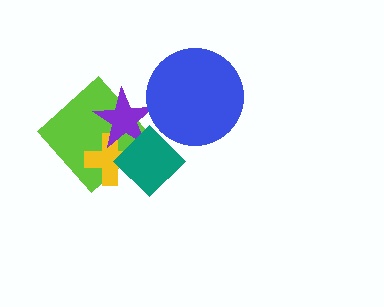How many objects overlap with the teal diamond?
3 objects overlap with the teal diamond.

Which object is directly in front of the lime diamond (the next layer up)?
The yellow cross is directly in front of the lime diamond.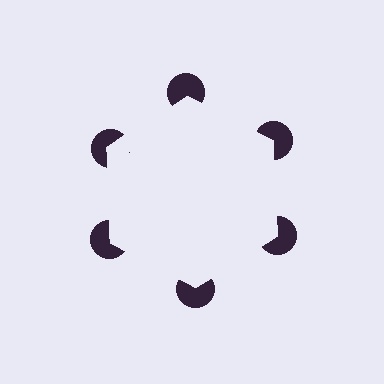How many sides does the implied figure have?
6 sides.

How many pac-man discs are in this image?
There are 6 — one at each vertex of the illusory hexagon.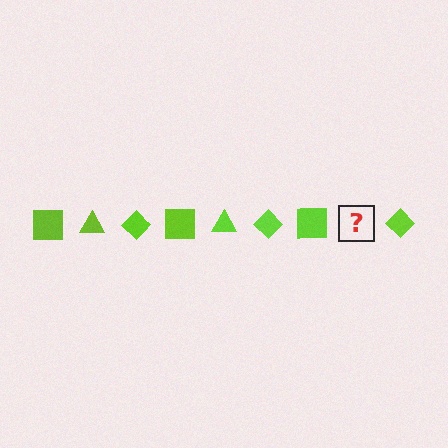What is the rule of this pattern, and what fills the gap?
The rule is that the pattern cycles through square, triangle, diamond shapes in lime. The gap should be filled with a lime triangle.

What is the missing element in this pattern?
The missing element is a lime triangle.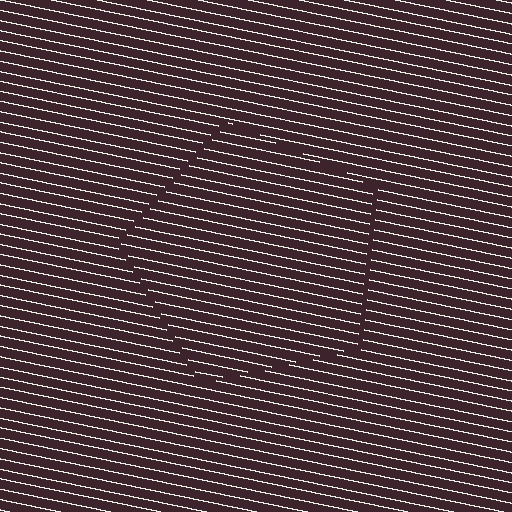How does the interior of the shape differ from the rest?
The interior of the shape contains the same grating, shifted by half a period — the contour is defined by the phase discontinuity where line-ends from the inner and outer gratings abut.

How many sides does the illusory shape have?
5 sides — the line-ends trace a pentagon.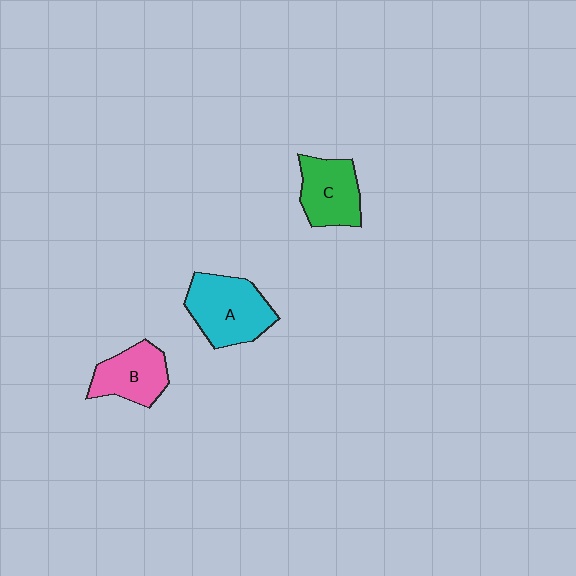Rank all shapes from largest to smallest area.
From largest to smallest: A (cyan), C (green), B (pink).